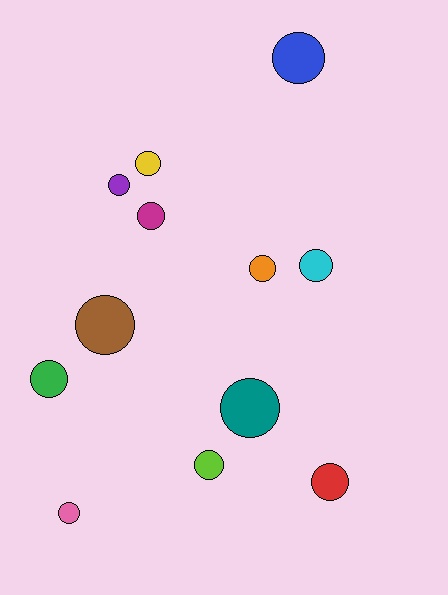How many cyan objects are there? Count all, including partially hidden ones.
There is 1 cyan object.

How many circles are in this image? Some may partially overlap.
There are 12 circles.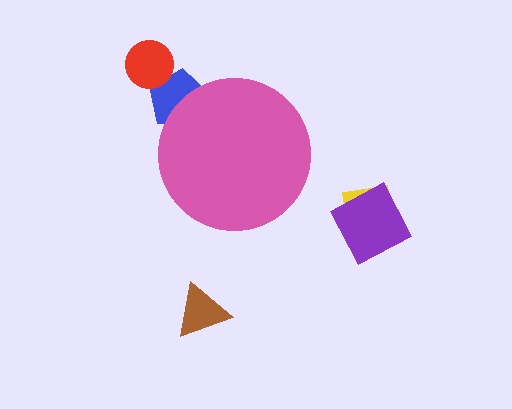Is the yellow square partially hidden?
No, the yellow square is fully visible.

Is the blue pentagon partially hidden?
Yes, the blue pentagon is partially hidden behind the pink circle.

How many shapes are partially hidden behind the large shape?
1 shape is partially hidden.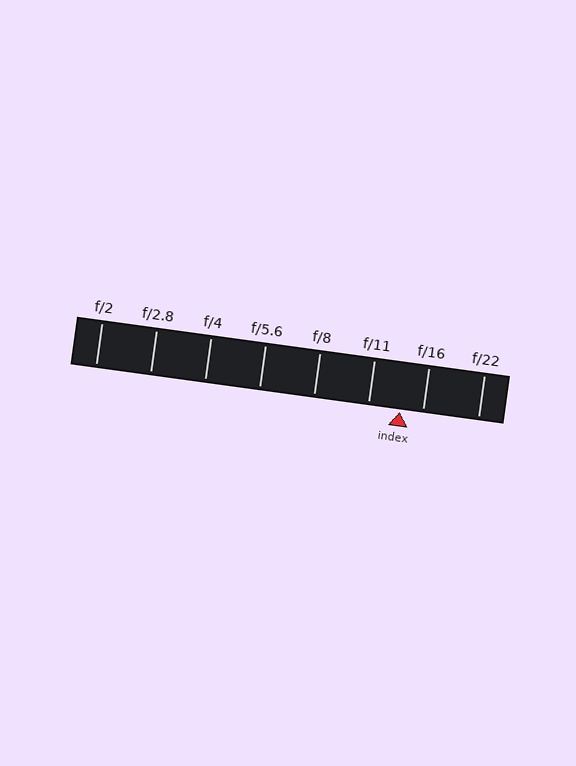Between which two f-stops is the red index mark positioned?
The index mark is between f/11 and f/16.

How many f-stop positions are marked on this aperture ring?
There are 8 f-stop positions marked.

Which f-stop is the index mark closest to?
The index mark is closest to f/16.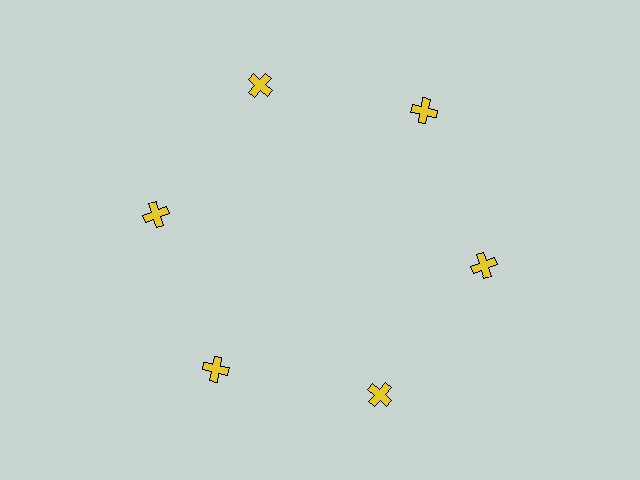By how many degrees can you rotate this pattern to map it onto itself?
The pattern maps onto itself every 60 degrees of rotation.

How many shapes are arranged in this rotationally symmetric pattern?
There are 6 shapes, arranged in 6 groups of 1.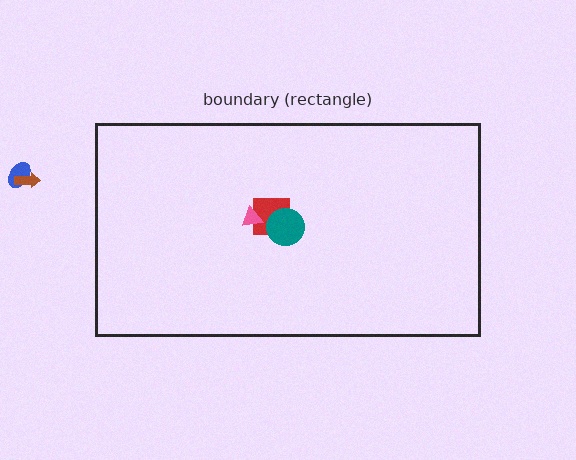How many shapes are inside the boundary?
3 inside, 2 outside.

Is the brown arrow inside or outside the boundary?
Outside.